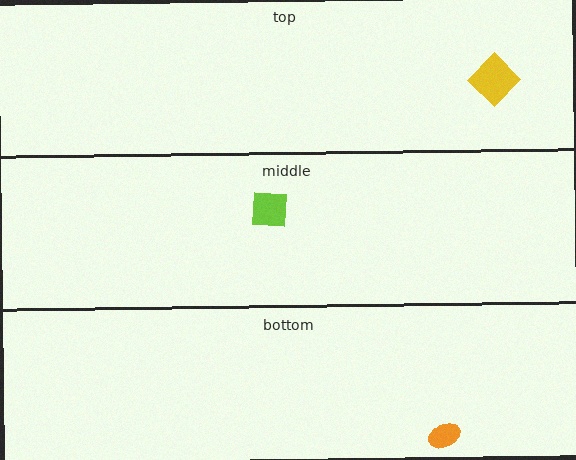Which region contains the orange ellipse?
The bottom region.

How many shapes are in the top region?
1.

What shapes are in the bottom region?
The orange ellipse.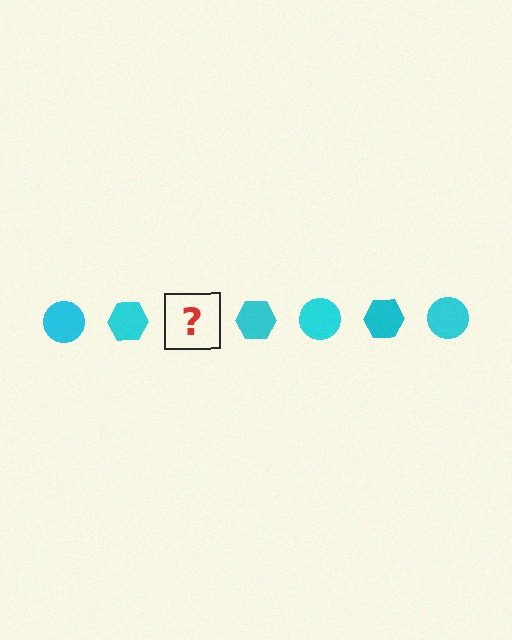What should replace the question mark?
The question mark should be replaced with a cyan circle.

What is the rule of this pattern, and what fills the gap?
The rule is that the pattern cycles through circle, hexagon shapes in cyan. The gap should be filled with a cyan circle.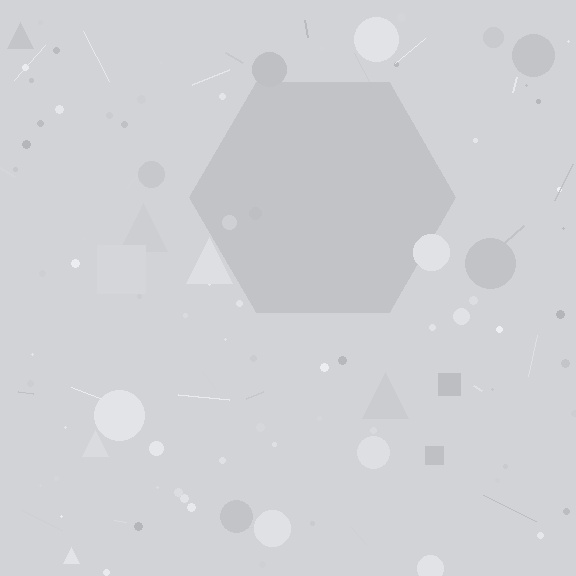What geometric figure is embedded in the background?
A hexagon is embedded in the background.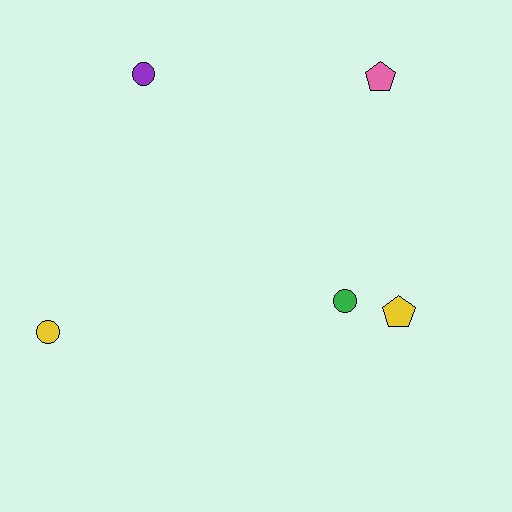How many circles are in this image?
There are 3 circles.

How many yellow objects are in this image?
There are 2 yellow objects.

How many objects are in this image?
There are 5 objects.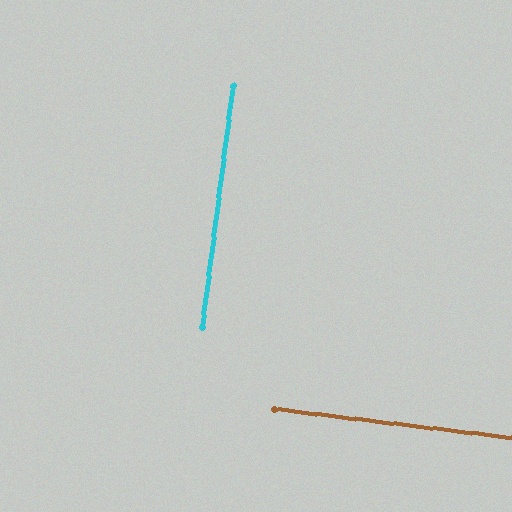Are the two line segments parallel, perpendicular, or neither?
Perpendicular — they meet at approximately 90°.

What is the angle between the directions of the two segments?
Approximately 90 degrees.